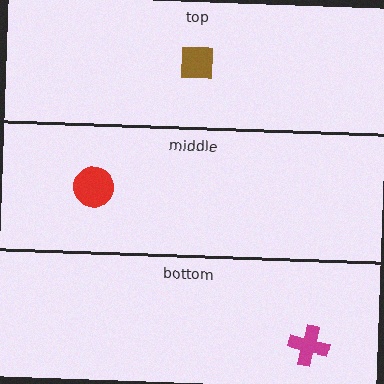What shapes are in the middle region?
The red circle.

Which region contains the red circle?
The middle region.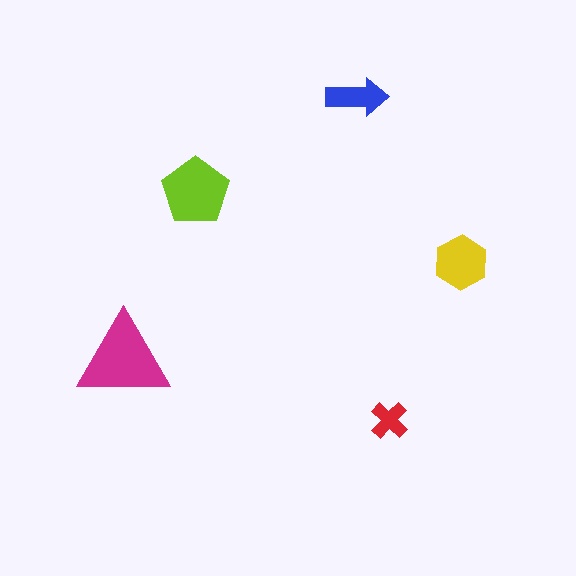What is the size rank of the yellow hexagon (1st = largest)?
3rd.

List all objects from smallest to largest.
The red cross, the blue arrow, the yellow hexagon, the lime pentagon, the magenta triangle.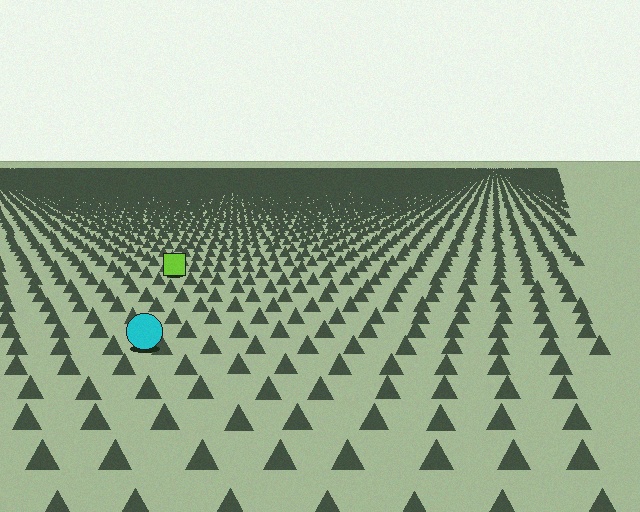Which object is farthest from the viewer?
The lime square is farthest from the viewer. It appears smaller and the ground texture around it is denser.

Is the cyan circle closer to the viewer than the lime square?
Yes. The cyan circle is closer — you can tell from the texture gradient: the ground texture is coarser near it.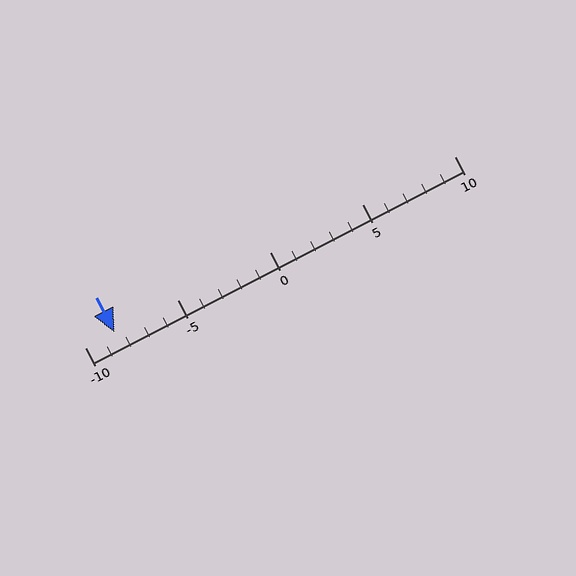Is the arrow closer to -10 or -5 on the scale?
The arrow is closer to -10.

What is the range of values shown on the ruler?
The ruler shows values from -10 to 10.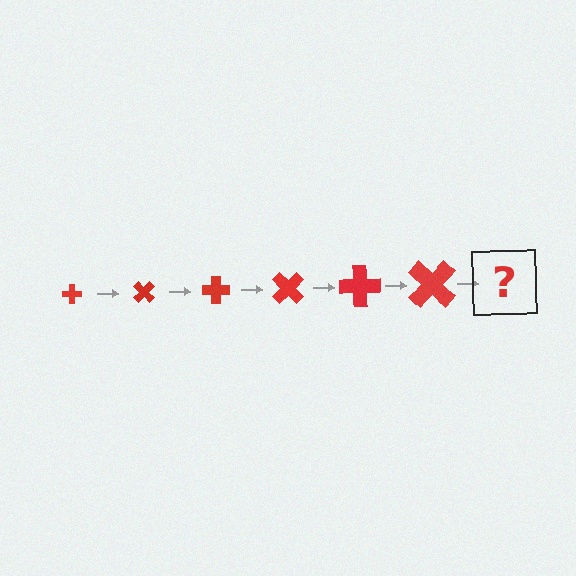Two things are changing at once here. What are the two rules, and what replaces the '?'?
The two rules are that the cross grows larger each step and it rotates 45 degrees each step. The '?' should be a cross, larger than the previous one and rotated 270 degrees from the start.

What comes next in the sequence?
The next element should be a cross, larger than the previous one and rotated 270 degrees from the start.